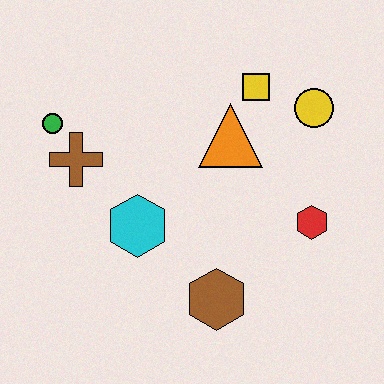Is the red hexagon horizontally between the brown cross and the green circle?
No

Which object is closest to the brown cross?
The green circle is closest to the brown cross.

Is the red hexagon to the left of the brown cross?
No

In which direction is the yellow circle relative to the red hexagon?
The yellow circle is above the red hexagon.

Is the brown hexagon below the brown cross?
Yes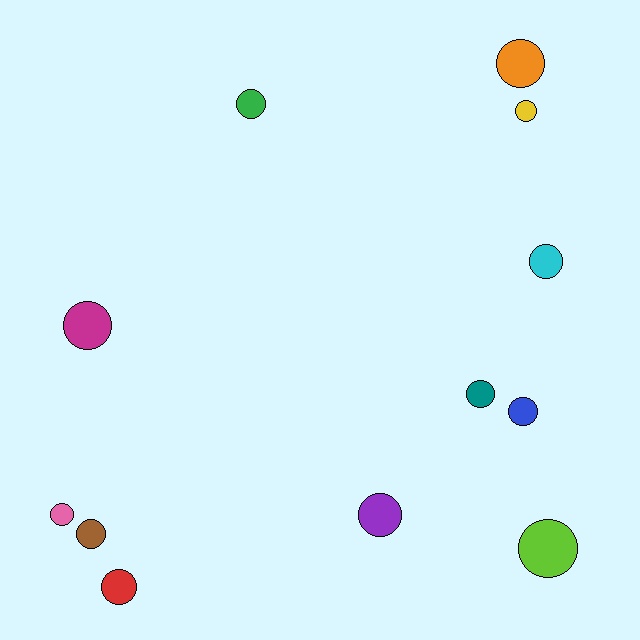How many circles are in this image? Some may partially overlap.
There are 12 circles.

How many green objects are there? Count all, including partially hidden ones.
There is 1 green object.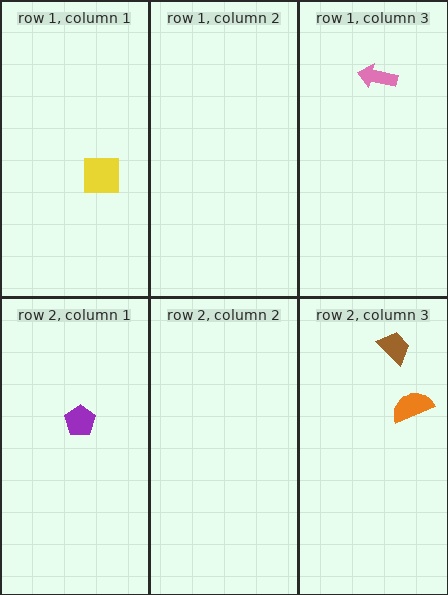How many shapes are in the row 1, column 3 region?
1.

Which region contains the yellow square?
The row 1, column 1 region.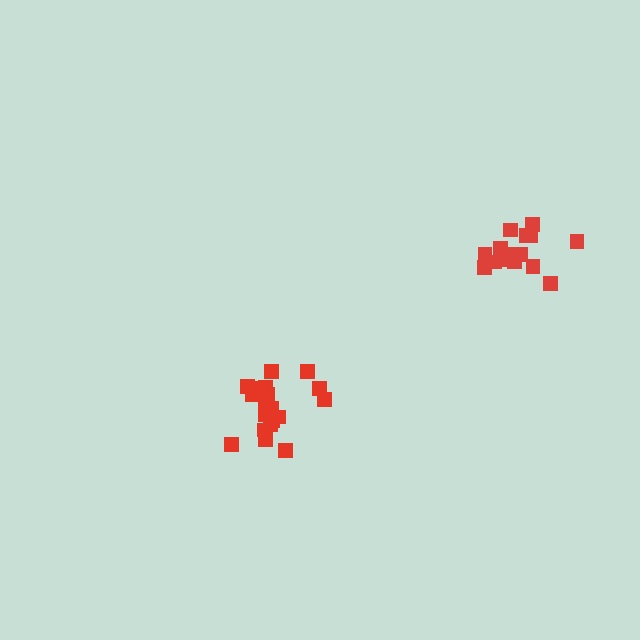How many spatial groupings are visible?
There are 2 spatial groupings.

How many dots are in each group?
Group 1: 19 dots, Group 2: 16 dots (35 total).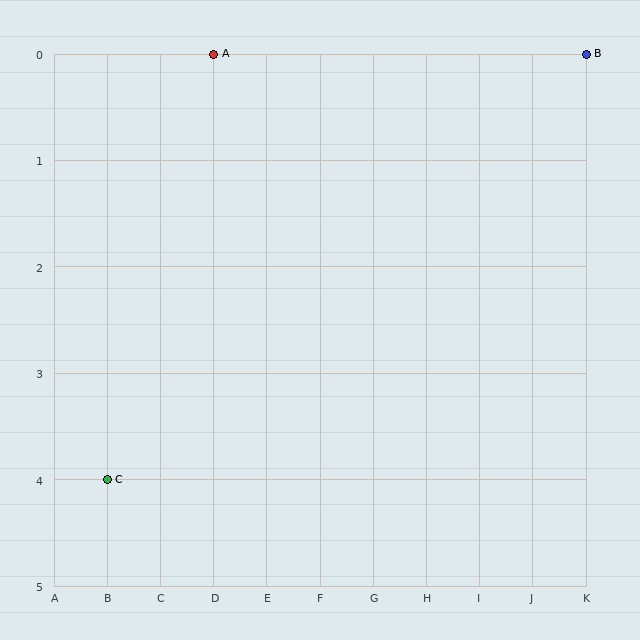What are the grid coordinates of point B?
Point B is at grid coordinates (K, 0).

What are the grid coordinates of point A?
Point A is at grid coordinates (D, 0).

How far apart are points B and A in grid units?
Points B and A are 7 columns apart.